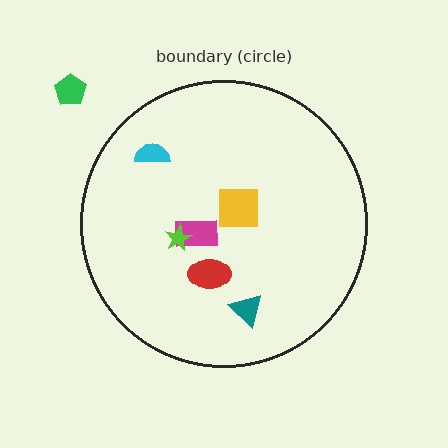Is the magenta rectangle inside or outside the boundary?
Inside.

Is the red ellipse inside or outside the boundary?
Inside.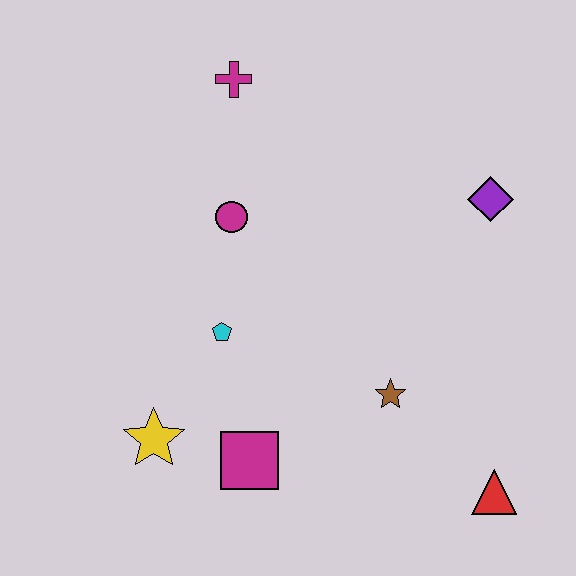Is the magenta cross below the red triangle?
No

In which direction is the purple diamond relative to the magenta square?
The purple diamond is above the magenta square.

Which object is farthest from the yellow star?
The purple diamond is farthest from the yellow star.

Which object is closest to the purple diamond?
The brown star is closest to the purple diamond.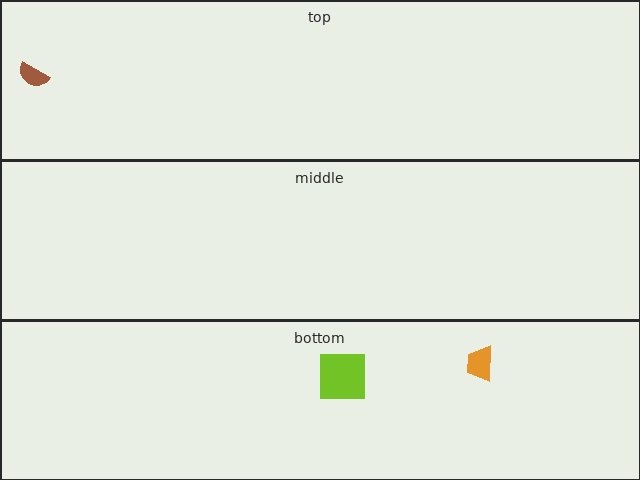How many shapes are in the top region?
1.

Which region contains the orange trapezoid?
The bottom region.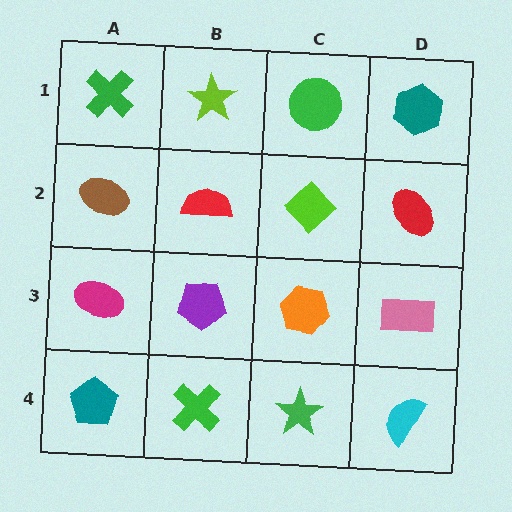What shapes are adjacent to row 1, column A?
A brown ellipse (row 2, column A), a lime star (row 1, column B).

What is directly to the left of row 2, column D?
A lime diamond.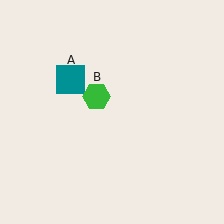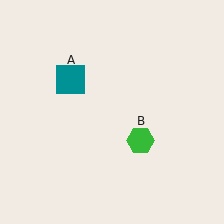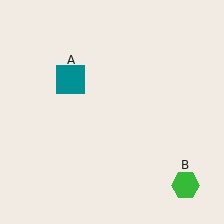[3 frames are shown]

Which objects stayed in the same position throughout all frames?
Teal square (object A) remained stationary.